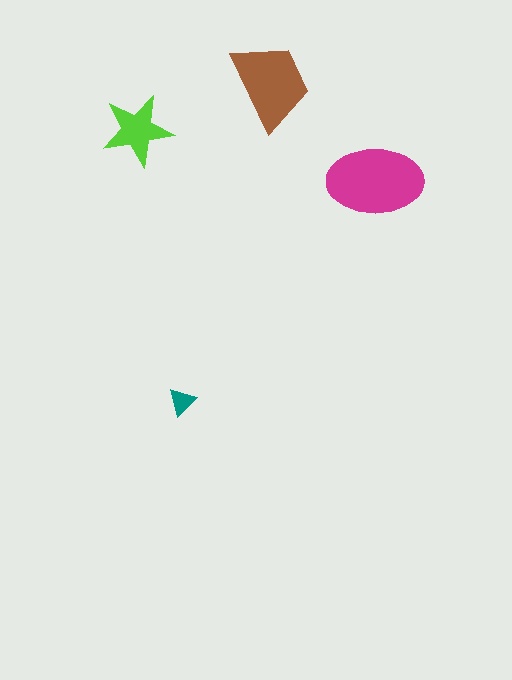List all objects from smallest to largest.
The teal triangle, the lime star, the brown trapezoid, the magenta ellipse.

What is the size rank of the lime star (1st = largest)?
3rd.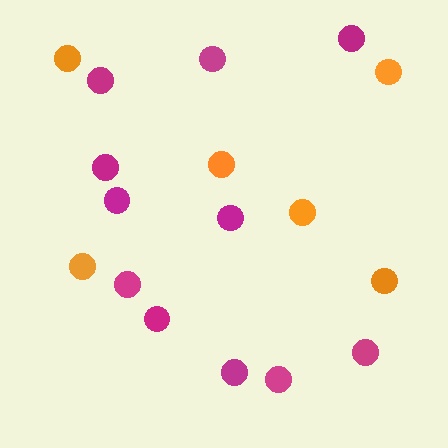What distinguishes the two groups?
There are 2 groups: one group of magenta circles (11) and one group of orange circles (6).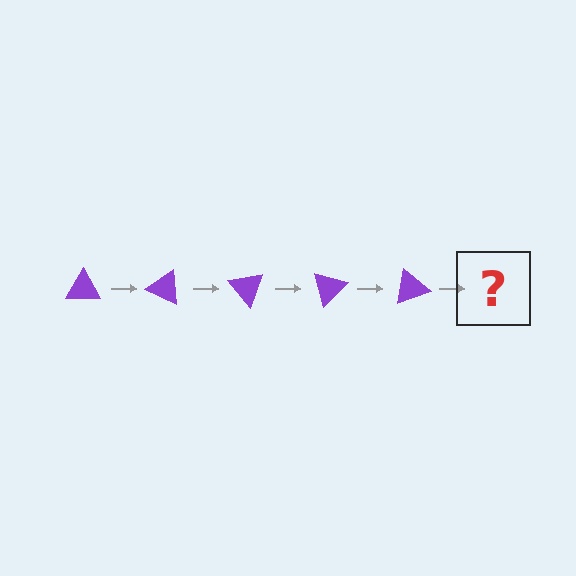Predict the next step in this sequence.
The next step is a purple triangle rotated 125 degrees.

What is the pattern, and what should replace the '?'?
The pattern is that the triangle rotates 25 degrees each step. The '?' should be a purple triangle rotated 125 degrees.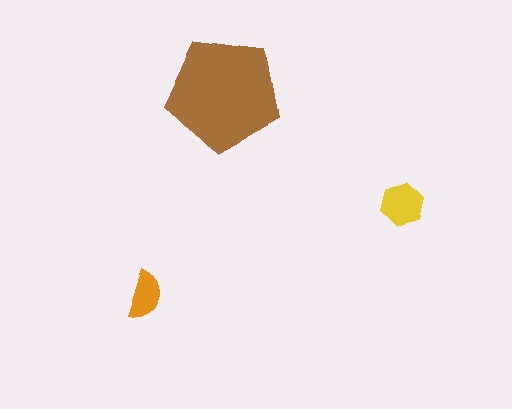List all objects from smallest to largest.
The orange semicircle, the yellow hexagon, the brown pentagon.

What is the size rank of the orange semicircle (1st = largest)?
3rd.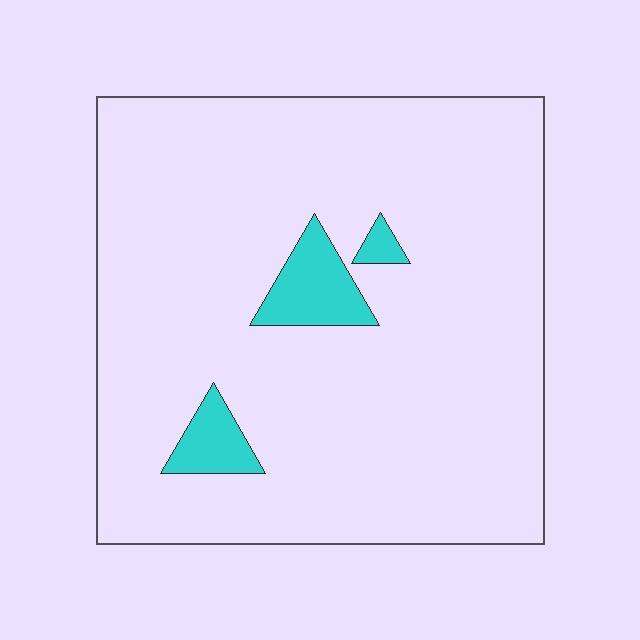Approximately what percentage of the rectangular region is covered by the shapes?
Approximately 5%.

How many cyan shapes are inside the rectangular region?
3.